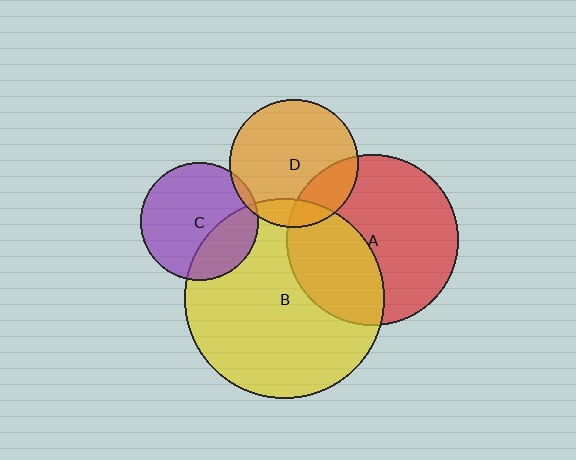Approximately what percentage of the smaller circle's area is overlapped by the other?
Approximately 30%.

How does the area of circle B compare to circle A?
Approximately 1.4 times.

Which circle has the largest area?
Circle B (yellow).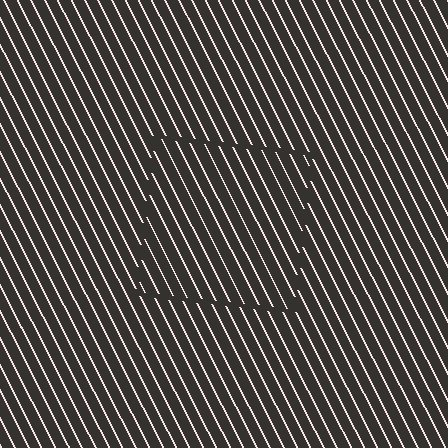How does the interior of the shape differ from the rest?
The interior of the shape contains the same grating, shifted by half a period — the contour is defined by the phase discontinuity where line-ends from the inner and outer gratings abut.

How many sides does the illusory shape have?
4 sides — the line-ends trace a square.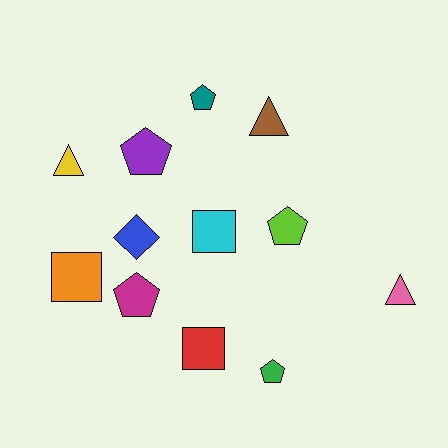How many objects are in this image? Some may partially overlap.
There are 12 objects.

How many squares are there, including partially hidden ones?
There are 3 squares.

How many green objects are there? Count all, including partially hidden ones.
There is 1 green object.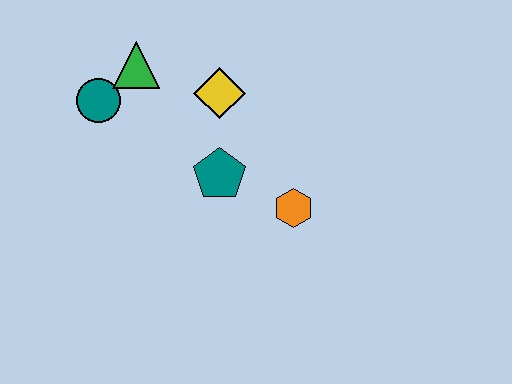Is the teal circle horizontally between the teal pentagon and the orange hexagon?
No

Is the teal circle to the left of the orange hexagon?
Yes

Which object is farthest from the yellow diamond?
The orange hexagon is farthest from the yellow diamond.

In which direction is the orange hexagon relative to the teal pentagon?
The orange hexagon is to the right of the teal pentagon.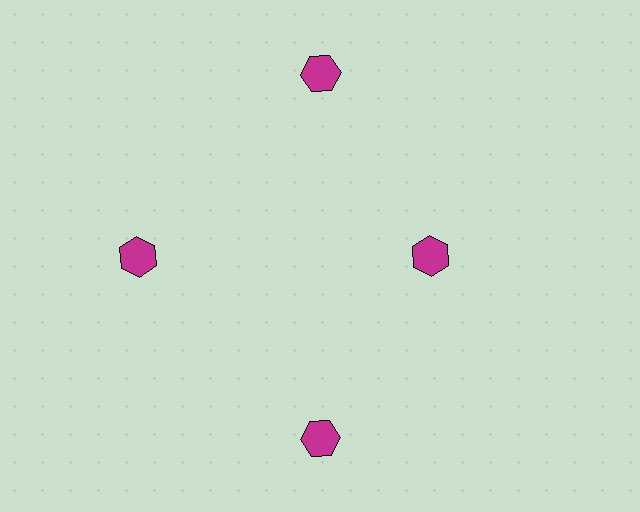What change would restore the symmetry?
The symmetry would be restored by moving it outward, back onto the ring so that all 4 hexagons sit at equal angles and equal distance from the center.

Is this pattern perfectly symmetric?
No. The 4 magenta hexagons are arranged in a ring, but one element near the 3 o'clock position is pulled inward toward the center, breaking the 4-fold rotational symmetry.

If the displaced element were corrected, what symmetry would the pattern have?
It would have 4-fold rotational symmetry — the pattern would map onto itself every 90 degrees.